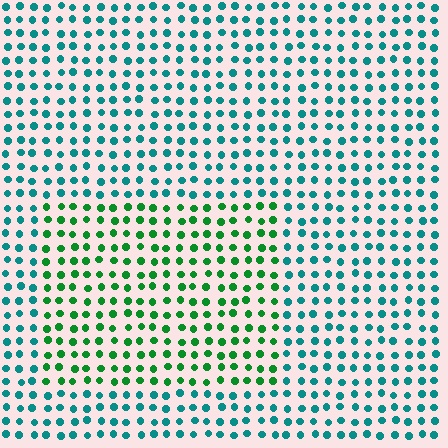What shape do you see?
I see a rectangle.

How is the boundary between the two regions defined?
The boundary is defined purely by a slight shift in hue (about 45 degrees). Spacing, size, and orientation are identical on both sides.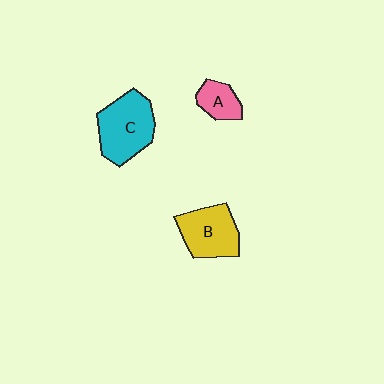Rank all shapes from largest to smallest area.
From largest to smallest: C (cyan), B (yellow), A (pink).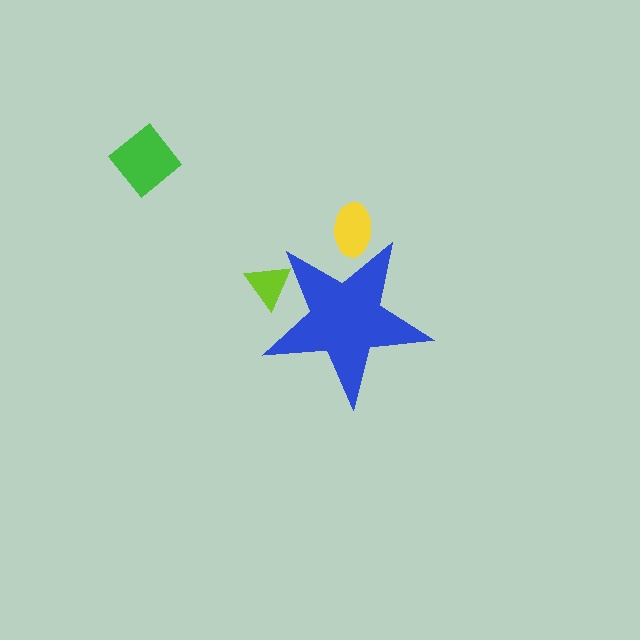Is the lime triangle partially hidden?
Yes, the lime triangle is partially hidden behind the blue star.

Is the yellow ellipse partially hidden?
Yes, the yellow ellipse is partially hidden behind the blue star.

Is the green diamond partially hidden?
No, the green diamond is fully visible.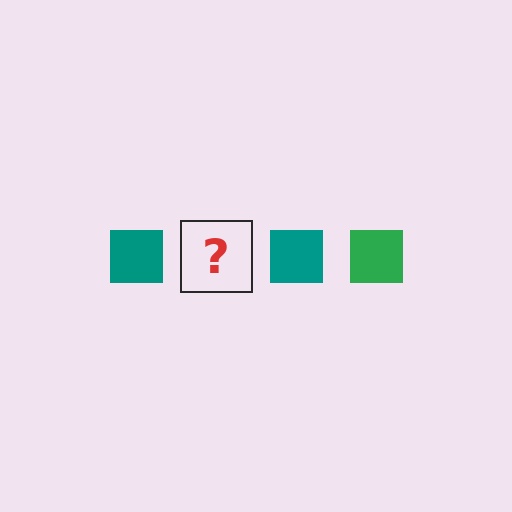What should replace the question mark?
The question mark should be replaced with a green square.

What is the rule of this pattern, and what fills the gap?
The rule is that the pattern cycles through teal, green squares. The gap should be filled with a green square.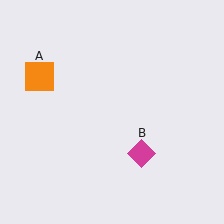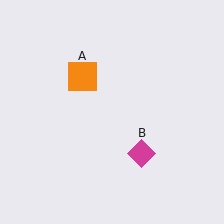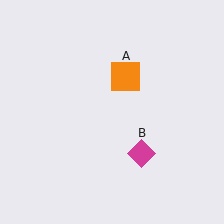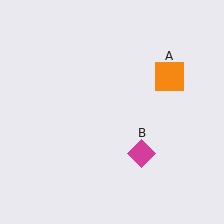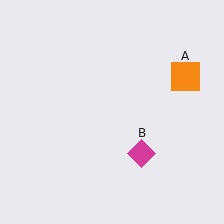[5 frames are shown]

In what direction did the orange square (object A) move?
The orange square (object A) moved right.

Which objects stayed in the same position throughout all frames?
Magenta diamond (object B) remained stationary.